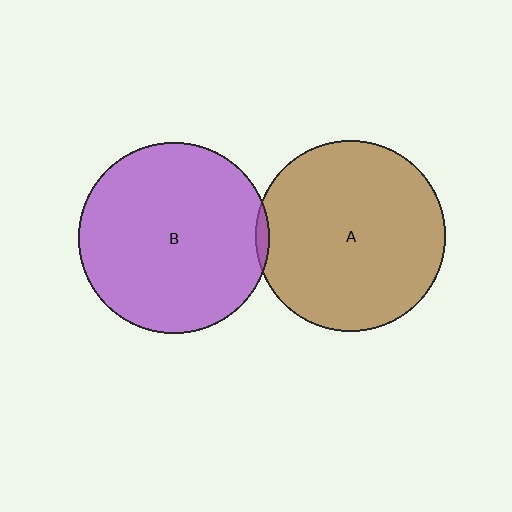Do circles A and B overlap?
Yes.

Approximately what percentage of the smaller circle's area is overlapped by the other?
Approximately 5%.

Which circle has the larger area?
Circle B (purple).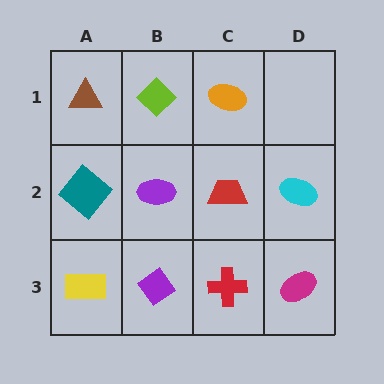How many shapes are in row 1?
3 shapes.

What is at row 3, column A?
A yellow rectangle.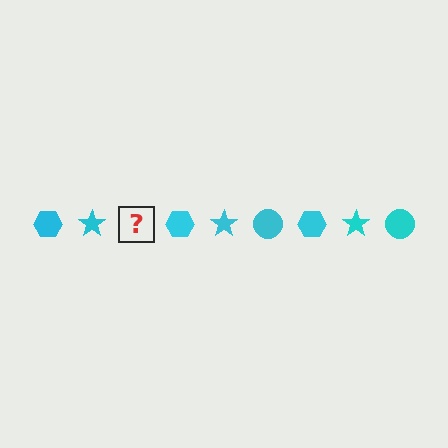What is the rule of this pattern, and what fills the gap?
The rule is that the pattern cycles through hexagon, star, circle shapes in cyan. The gap should be filled with a cyan circle.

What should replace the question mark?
The question mark should be replaced with a cyan circle.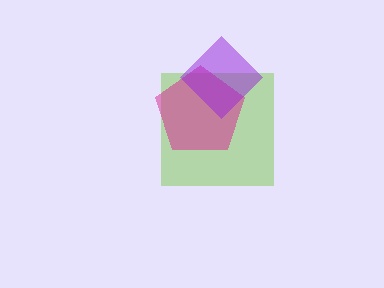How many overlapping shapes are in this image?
There are 3 overlapping shapes in the image.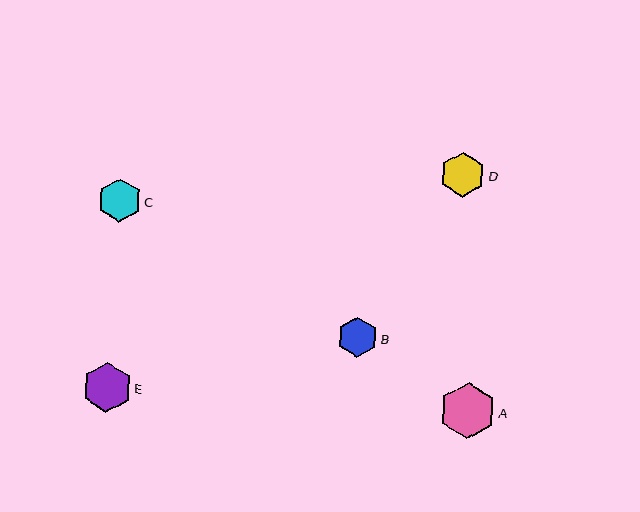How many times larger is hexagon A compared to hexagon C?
Hexagon A is approximately 1.3 times the size of hexagon C.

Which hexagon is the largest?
Hexagon A is the largest with a size of approximately 56 pixels.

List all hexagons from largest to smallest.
From largest to smallest: A, E, D, C, B.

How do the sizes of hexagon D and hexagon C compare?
Hexagon D and hexagon C are approximately the same size.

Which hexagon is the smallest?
Hexagon B is the smallest with a size of approximately 40 pixels.